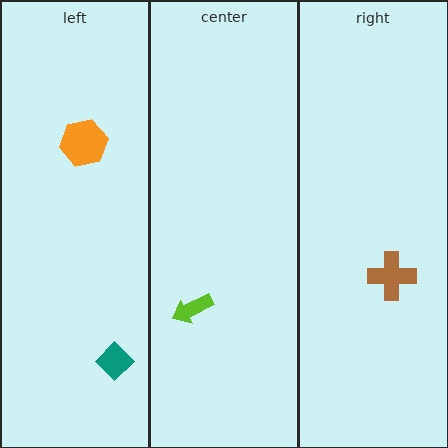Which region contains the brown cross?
The right region.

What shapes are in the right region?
The brown cross.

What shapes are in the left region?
The teal diamond, the orange hexagon.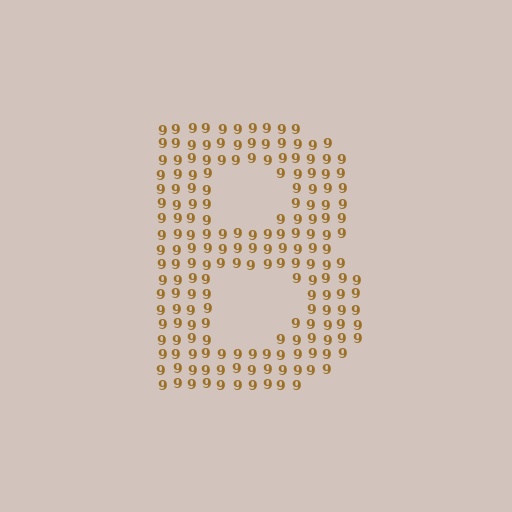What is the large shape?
The large shape is the letter B.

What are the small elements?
The small elements are digit 9's.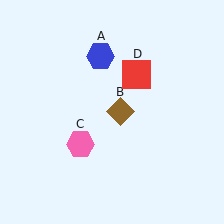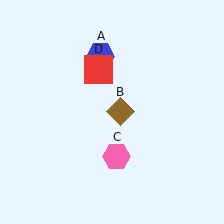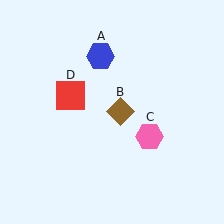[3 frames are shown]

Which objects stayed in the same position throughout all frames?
Blue hexagon (object A) and brown diamond (object B) remained stationary.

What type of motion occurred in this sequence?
The pink hexagon (object C), red square (object D) rotated counterclockwise around the center of the scene.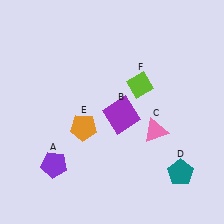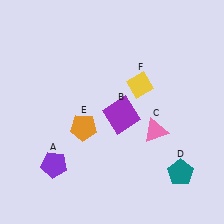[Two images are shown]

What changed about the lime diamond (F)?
In Image 1, F is lime. In Image 2, it changed to yellow.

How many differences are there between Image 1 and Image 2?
There is 1 difference between the two images.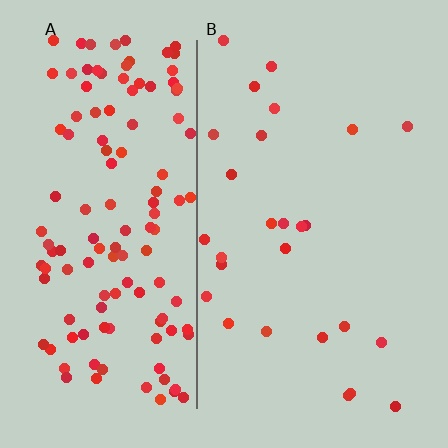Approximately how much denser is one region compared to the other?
Approximately 5.0× — region A over region B.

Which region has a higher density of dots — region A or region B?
A (the left).